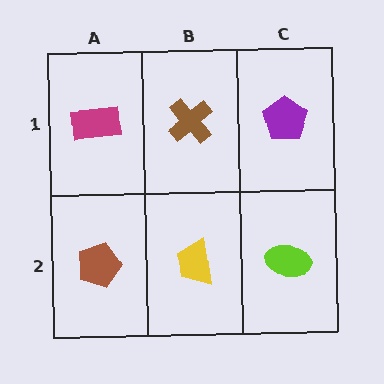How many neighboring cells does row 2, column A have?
2.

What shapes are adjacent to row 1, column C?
A lime ellipse (row 2, column C), a brown cross (row 1, column B).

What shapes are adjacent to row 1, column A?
A brown pentagon (row 2, column A), a brown cross (row 1, column B).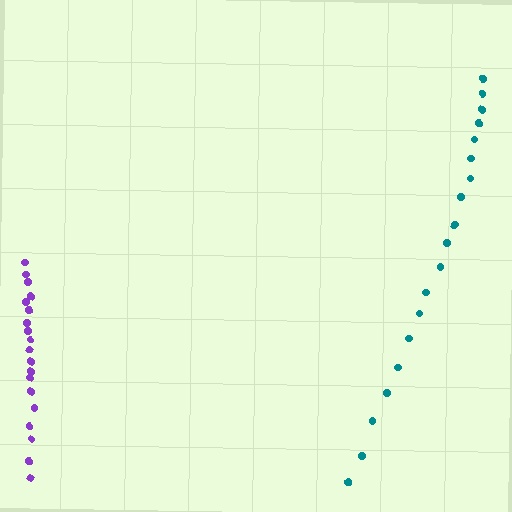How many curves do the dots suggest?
There are 2 distinct paths.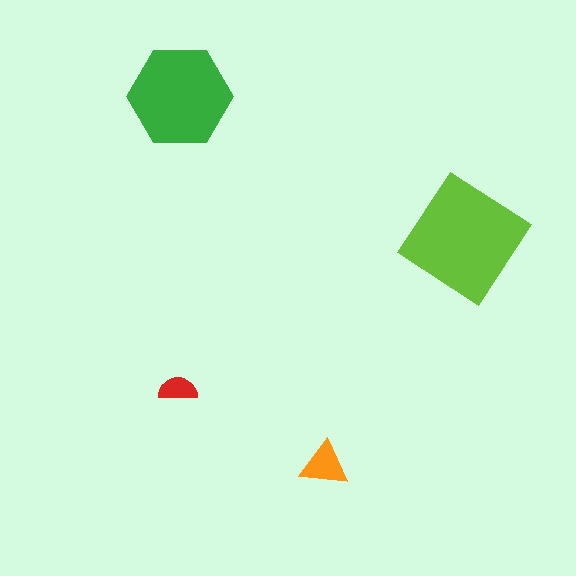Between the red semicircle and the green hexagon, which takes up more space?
The green hexagon.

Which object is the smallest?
The red semicircle.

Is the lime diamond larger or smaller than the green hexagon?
Larger.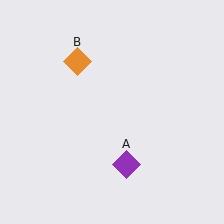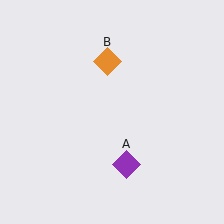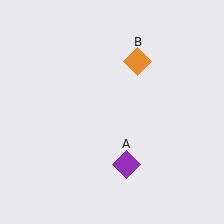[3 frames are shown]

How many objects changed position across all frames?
1 object changed position: orange diamond (object B).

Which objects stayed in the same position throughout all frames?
Purple diamond (object A) remained stationary.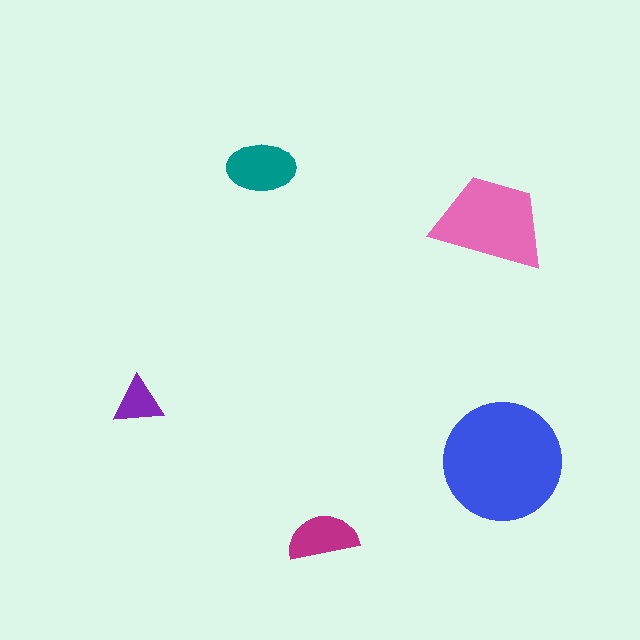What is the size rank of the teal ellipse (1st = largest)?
3rd.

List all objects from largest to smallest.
The blue circle, the pink trapezoid, the teal ellipse, the magenta semicircle, the purple triangle.